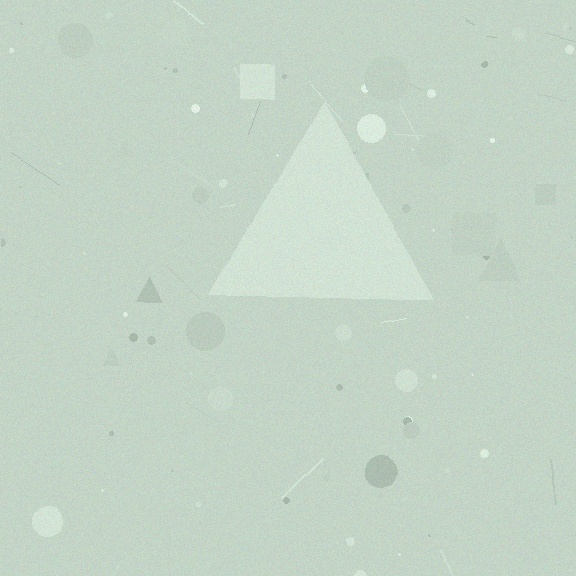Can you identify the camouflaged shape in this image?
The camouflaged shape is a triangle.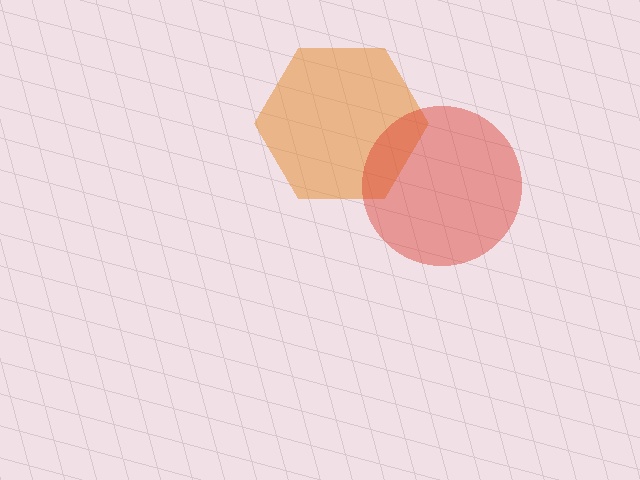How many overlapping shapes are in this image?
There are 2 overlapping shapes in the image.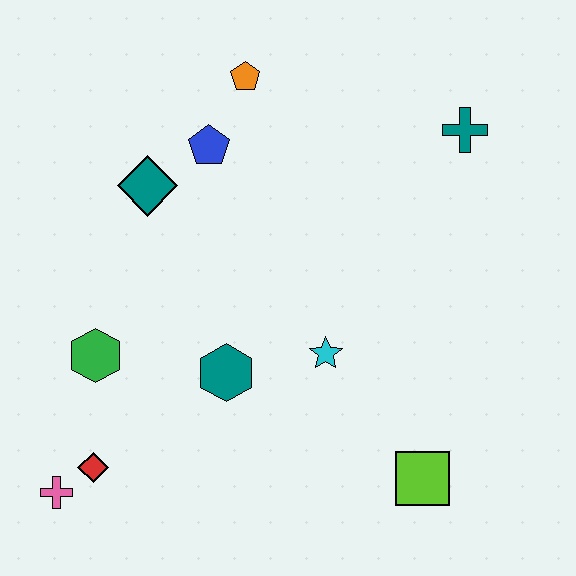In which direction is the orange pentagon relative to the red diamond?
The orange pentagon is above the red diamond.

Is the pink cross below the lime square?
Yes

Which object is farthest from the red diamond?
The teal cross is farthest from the red diamond.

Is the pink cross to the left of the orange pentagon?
Yes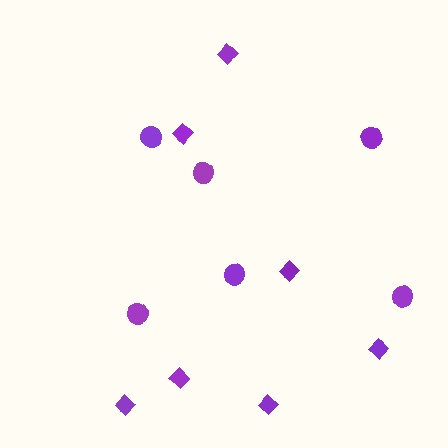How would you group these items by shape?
There are 2 groups: one group of diamonds (7) and one group of circles (6).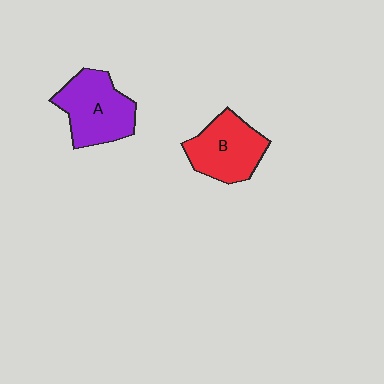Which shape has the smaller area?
Shape B (red).